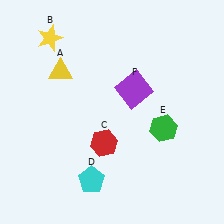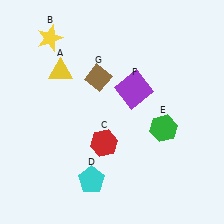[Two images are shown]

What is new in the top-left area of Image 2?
A brown diamond (G) was added in the top-left area of Image 2.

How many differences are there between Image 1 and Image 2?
There is 1 difference between the two images.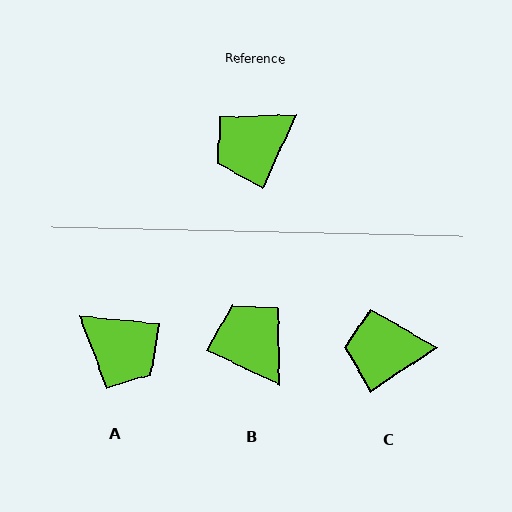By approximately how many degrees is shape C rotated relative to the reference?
Approximately 32 degrees clockwise.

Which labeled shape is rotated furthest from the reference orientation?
A, about 109 degrees away.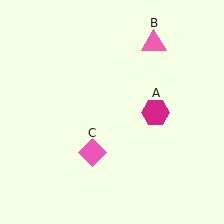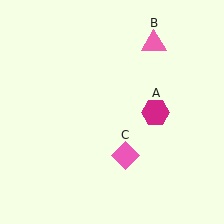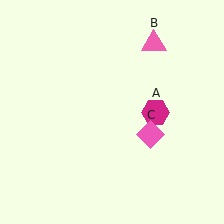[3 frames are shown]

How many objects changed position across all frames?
1 object changed position: pink diamond (object C).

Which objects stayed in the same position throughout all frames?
Magenta hexagon (object A) and pink triangle (object B) remained stationary.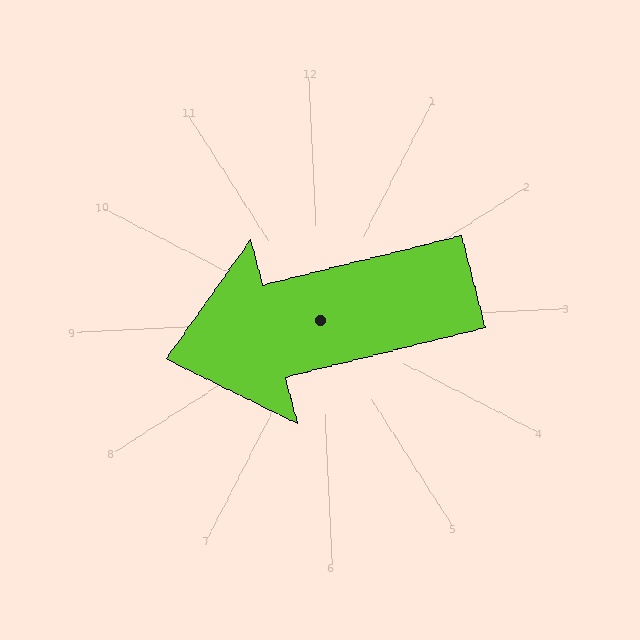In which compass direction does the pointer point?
West.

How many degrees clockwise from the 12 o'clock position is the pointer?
Approximately 259 degrees.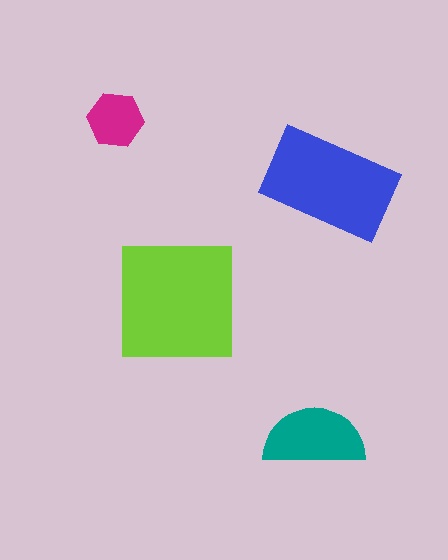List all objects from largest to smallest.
The lime square, the blue rectangle, the teal semicircle, the magenta hexagon.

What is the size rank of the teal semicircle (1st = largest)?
3rd.